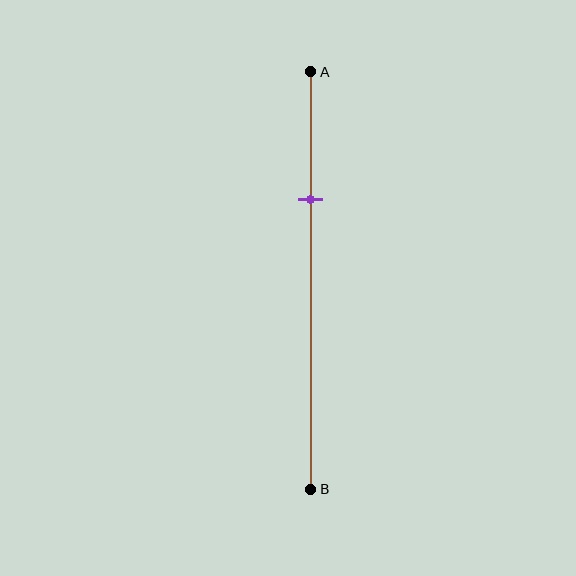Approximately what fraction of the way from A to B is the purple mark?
The purple mark is approximately 30% of the way from A to B.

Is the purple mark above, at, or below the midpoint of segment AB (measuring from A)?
The purple mark is above the midpoint of segment AB.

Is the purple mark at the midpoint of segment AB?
No, the mark is at about 30% from A, not at the 50% midpoint.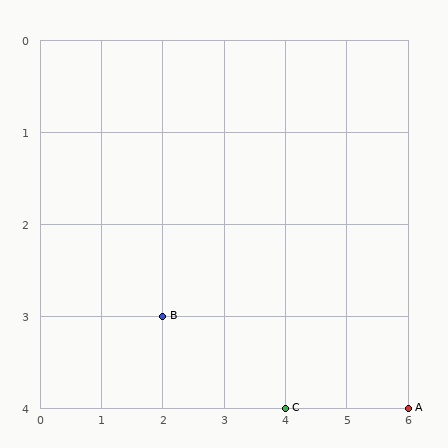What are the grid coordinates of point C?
Point C is at grid coordinates (4, 4).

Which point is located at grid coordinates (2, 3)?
Point B is at (2, 3).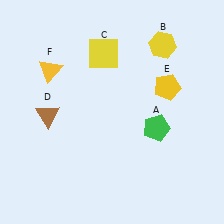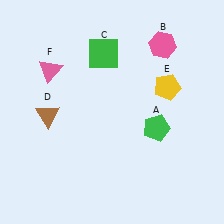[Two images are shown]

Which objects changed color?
B changed from yellow to pink. C changed from yellow to green. F changed from yellow to pink.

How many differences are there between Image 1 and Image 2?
There are 3 differences between the two images.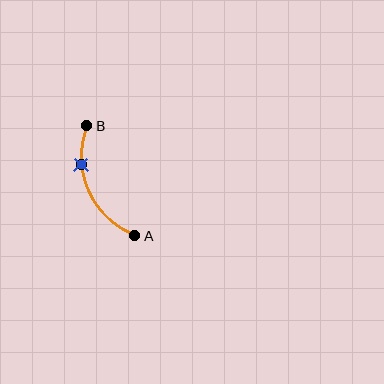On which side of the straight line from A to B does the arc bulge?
The arc bulges to the left of the straight line connecting A and B.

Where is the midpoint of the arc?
The arc midpoint is the point on the curve farthest from the straight line joining A and B. It sits to the left of that line.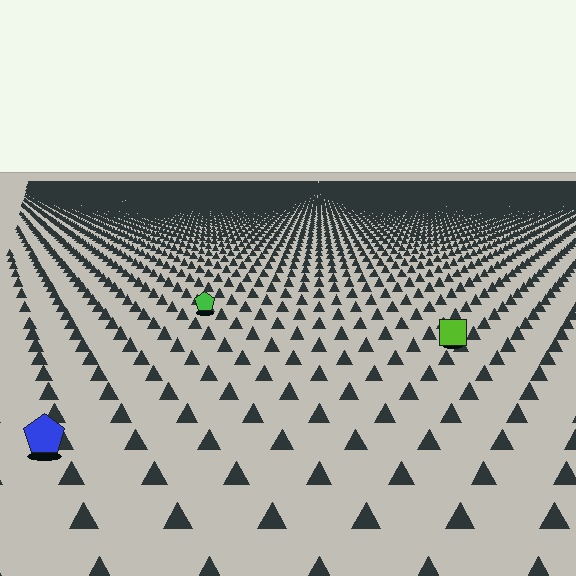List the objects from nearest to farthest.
From nearest to farthest: the blue pentagon, the lime square, the green pentagon.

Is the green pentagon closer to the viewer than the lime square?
No. The lime square is closer — you can tell from the texture gradient: the ground texture is coarser near it.